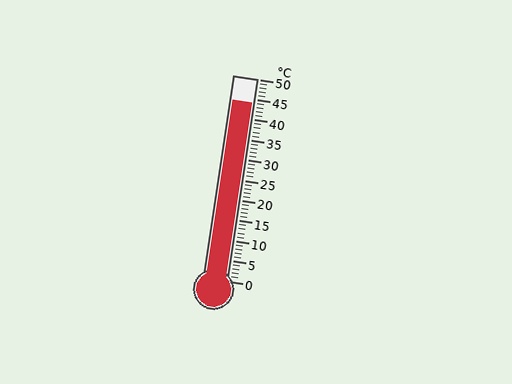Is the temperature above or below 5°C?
The temperature is above 5°C.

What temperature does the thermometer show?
The thermometer shows approximately 44°C.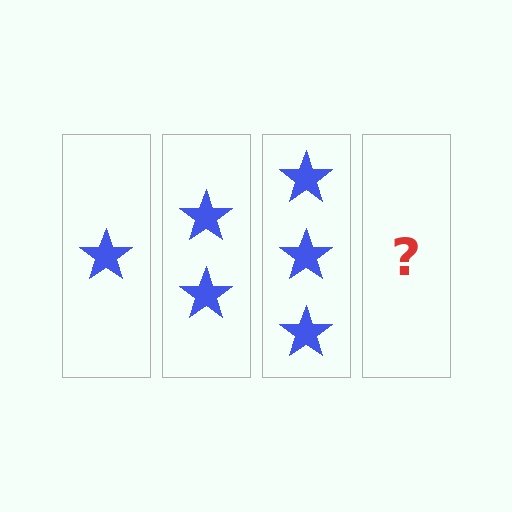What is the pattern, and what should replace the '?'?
The pattern is that each step adds one more star. The '?' should be 4 stars.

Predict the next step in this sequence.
The next step is 4 stars.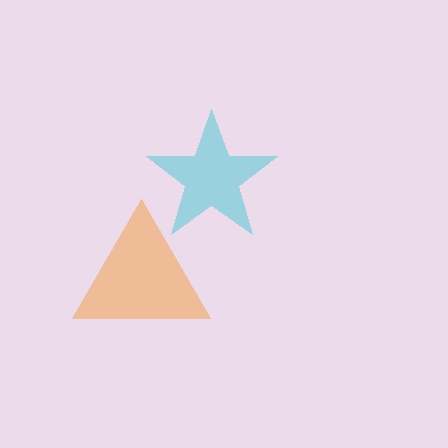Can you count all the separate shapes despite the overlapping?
Yes, there are 2 separate shapes.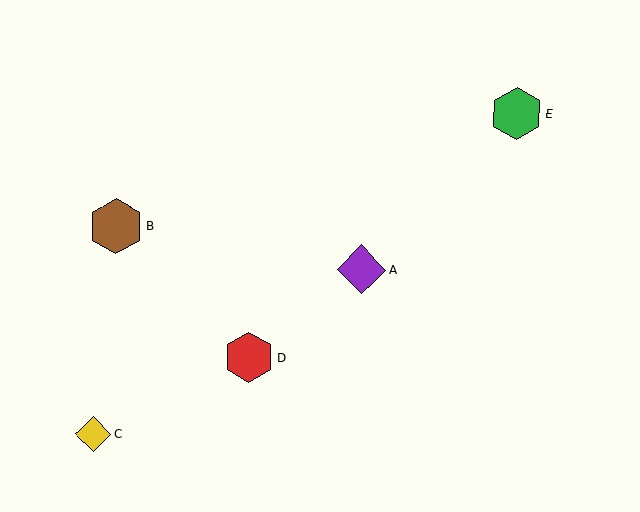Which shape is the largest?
The brown hexagon (labeled B) is the largest.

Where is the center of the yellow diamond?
The center of the yellow diamond is at (93, 434).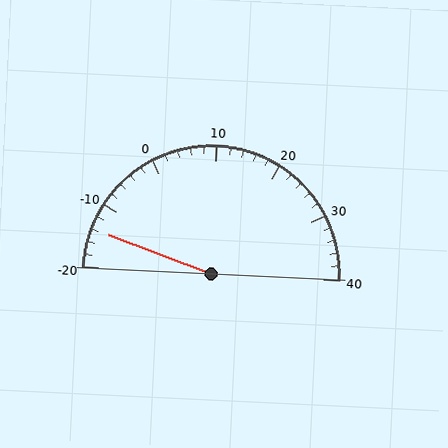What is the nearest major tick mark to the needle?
The nearest major tick mark is -10.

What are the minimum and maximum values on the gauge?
The gauge ranges from -20 to 40.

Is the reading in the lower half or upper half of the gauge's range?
The reading is in the lower half of the range (-20 to 40).